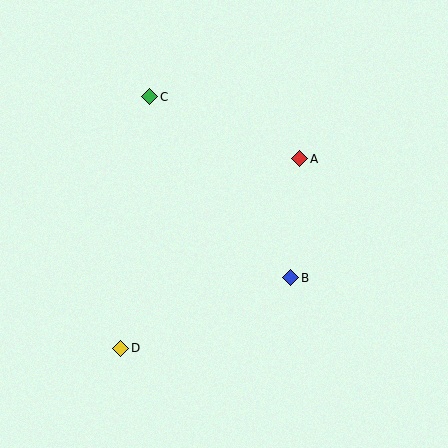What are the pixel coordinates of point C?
Point C is at (150, 97).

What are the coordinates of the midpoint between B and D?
The midpoint between B and D is at (206, 313).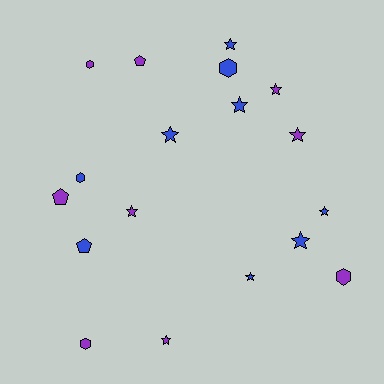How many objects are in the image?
There are 18 objects.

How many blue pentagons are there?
There is 1 blue pentagon.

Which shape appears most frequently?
Star, with 10 objects.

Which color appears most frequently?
Purple, with 9 objects.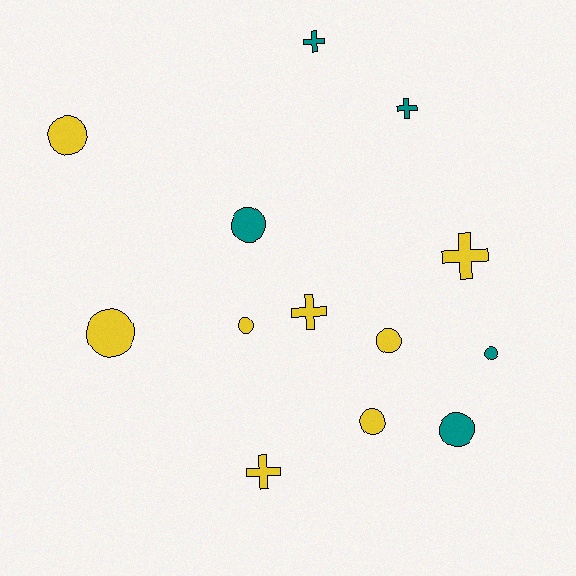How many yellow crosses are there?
There are 3 yellow crosses.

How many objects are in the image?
There are 13 objects.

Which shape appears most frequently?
Circle, with 8 objects.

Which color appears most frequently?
Yellow, with 8 objects.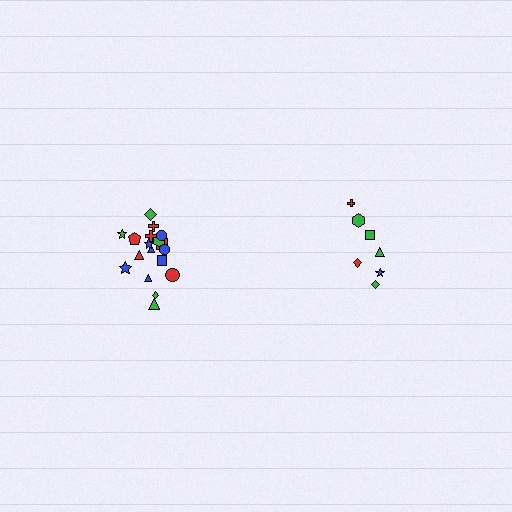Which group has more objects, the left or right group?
The left group.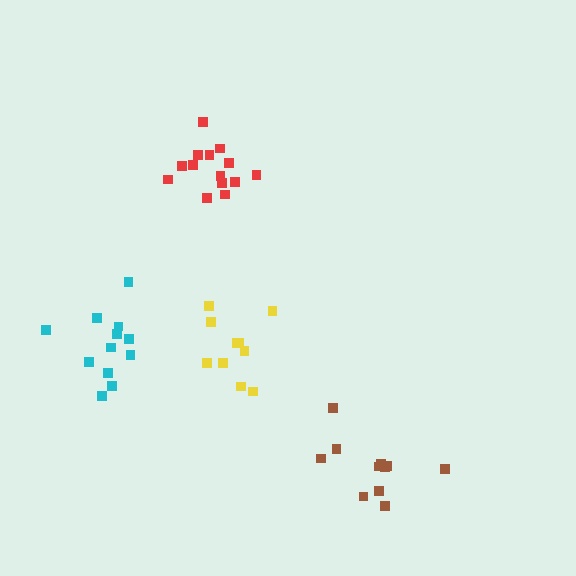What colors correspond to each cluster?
The clusters are colored: cyan, yellow, red, brown.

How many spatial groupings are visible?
There are 4 spatial groupings.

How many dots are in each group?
Group 1: 12 dots, Group 2: 10 dots, Group 3: 15 dots, Group 4: 11 dots (48 total).